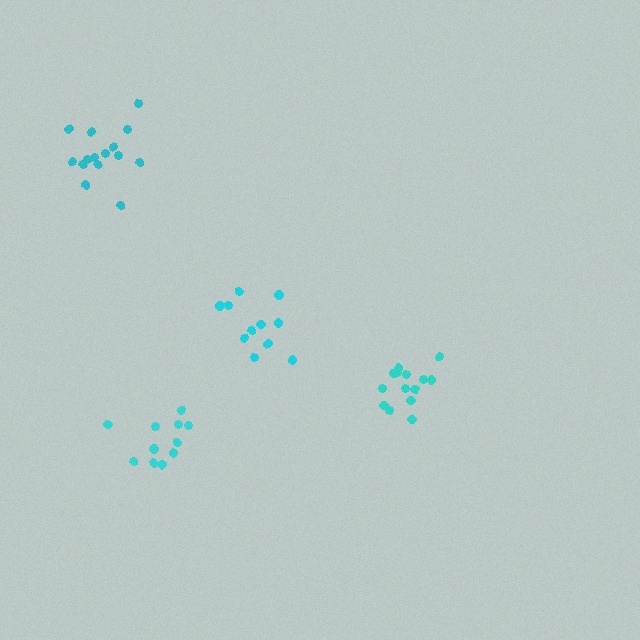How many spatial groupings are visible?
There are 4 spatial groupings.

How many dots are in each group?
Group 1: 14 dots, Group 2: 11 dots, Group 3: 15 dots, Group 4: 11 dots (51 total).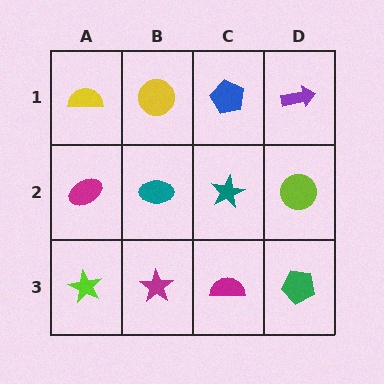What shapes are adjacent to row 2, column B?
A yellow circle (row 1, column B), a magenta star (row 3, column B), a magenta ellipse (row 2, column A), a teal star (row 2, column C).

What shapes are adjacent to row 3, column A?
A magenta ellipse (row 2, column A), a magenta star (row 3, column B).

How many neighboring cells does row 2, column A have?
3.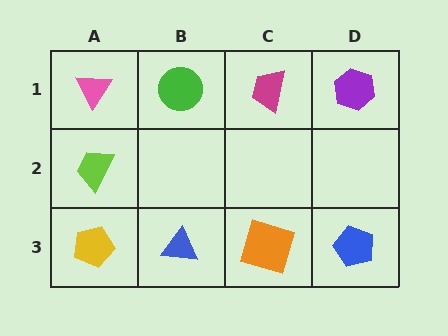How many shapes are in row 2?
1 shape.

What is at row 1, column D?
A purple hexagon.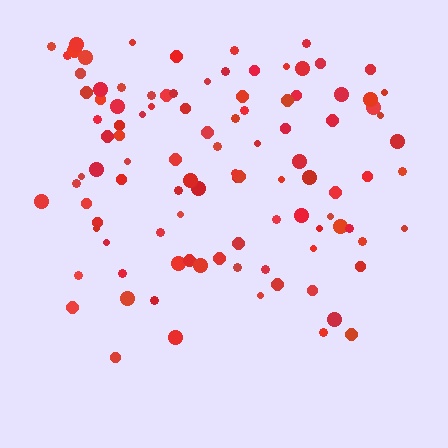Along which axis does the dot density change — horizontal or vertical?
Vertical.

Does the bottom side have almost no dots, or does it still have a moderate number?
Still a moderate number, just noticeably fewer than the top.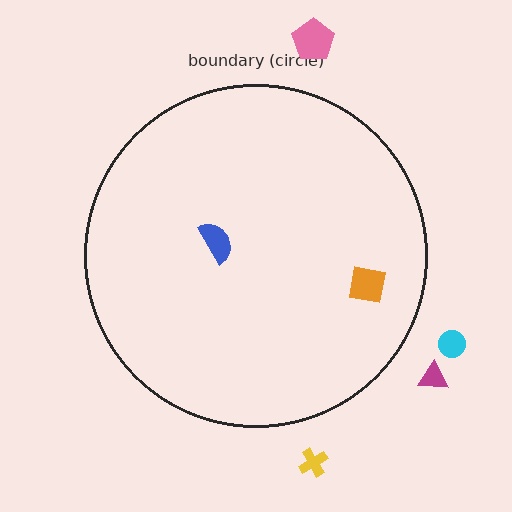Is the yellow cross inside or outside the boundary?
Outside.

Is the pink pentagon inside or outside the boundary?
Outside.